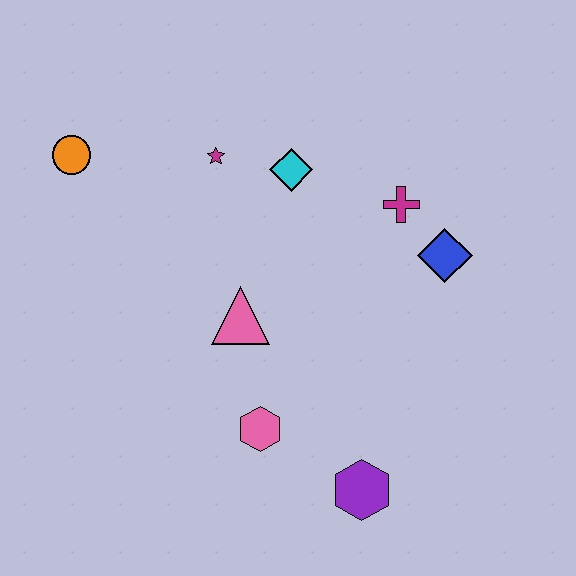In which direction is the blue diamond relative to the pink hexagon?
The blue diamond is to the right of the pink hexagon.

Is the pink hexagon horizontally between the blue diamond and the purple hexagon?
No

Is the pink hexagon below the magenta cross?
Yes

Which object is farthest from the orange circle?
The purple hexagon is farthest from the orange circle.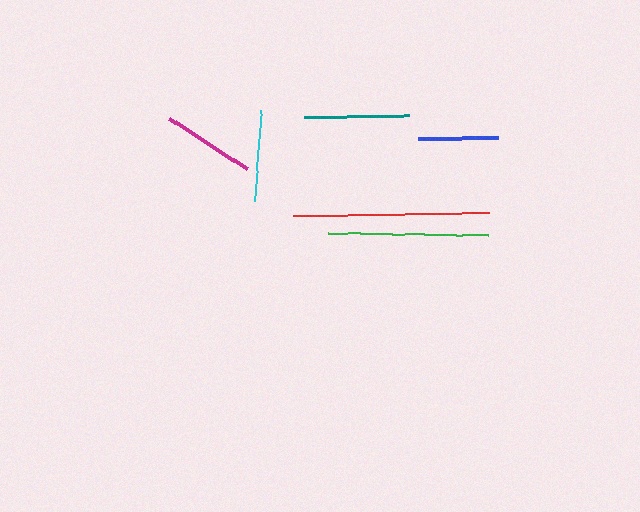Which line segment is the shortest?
The blue line is the shortest at approximately 80 pixels.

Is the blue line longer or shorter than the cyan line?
The cyan line is longer than the blue line.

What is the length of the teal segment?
The teal segment is approximately 105 pixels long.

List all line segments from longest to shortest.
From longest to shortest: red, green, teal, magenta, cyan, blue.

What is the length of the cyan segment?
The cyan segment is approximately 91 pixels long.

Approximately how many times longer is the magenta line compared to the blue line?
The magenta line is approximately 1.2 times the length of the blue line.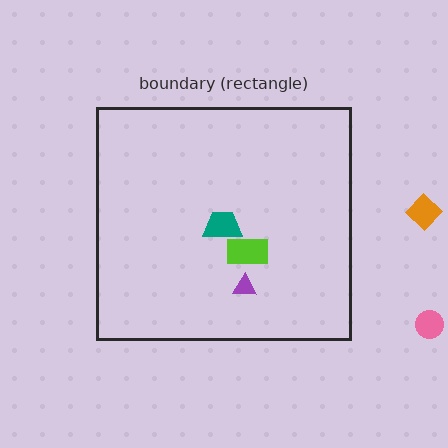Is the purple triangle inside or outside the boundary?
Inside.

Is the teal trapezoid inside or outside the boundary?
Inside.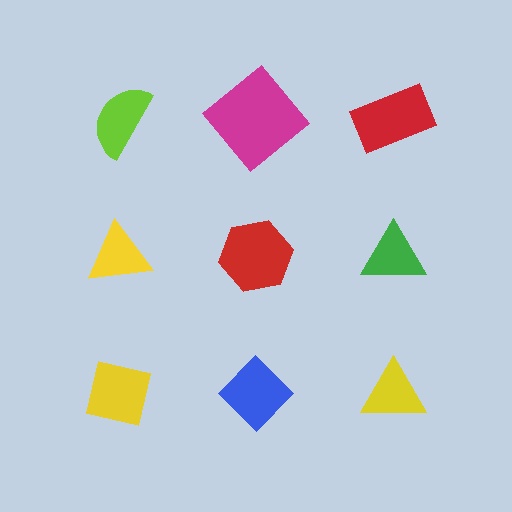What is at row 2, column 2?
A red hexagon.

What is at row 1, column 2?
A magenta diamond.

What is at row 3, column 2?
A blue diamond.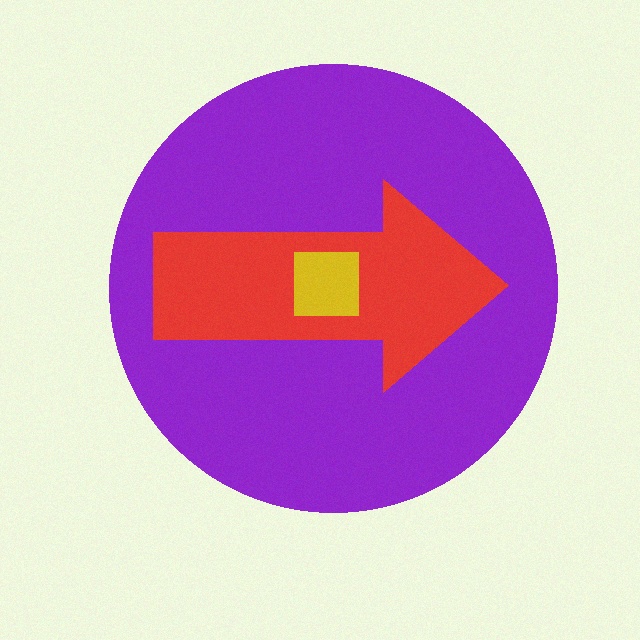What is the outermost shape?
The purple circle.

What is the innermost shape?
The yellow square.